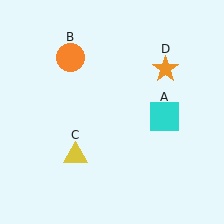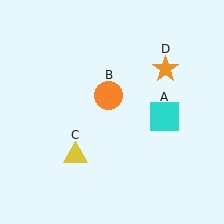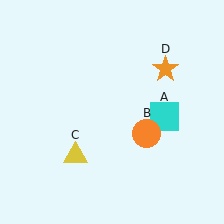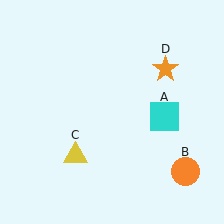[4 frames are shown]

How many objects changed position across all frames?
1 object changed position: orange circle (object B).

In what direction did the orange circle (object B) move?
The orange circle (object B) moved down and to the right.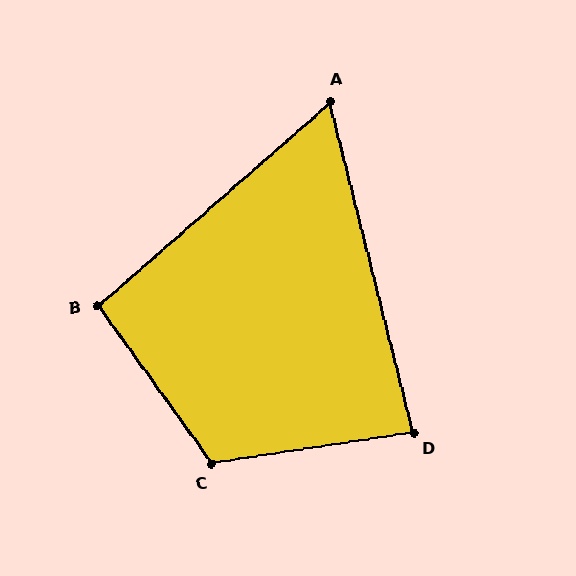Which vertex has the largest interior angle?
C, at approximately 117 degrees.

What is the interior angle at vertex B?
Approximately 95 degrees (obtuse).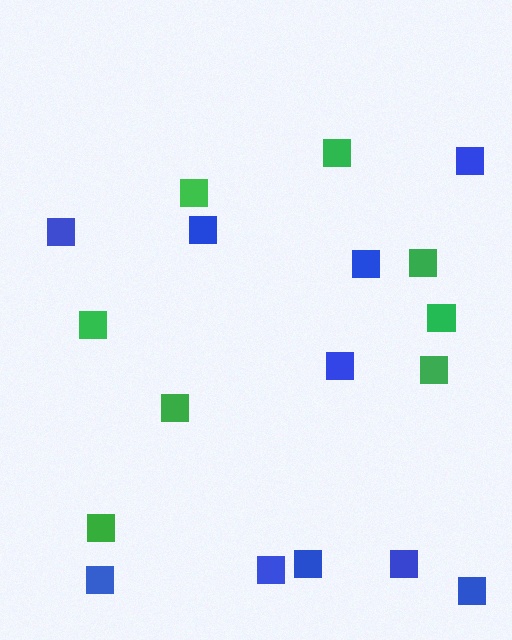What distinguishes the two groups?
There are 2 groups: one group of blue squares (10) and one group of green squares (8).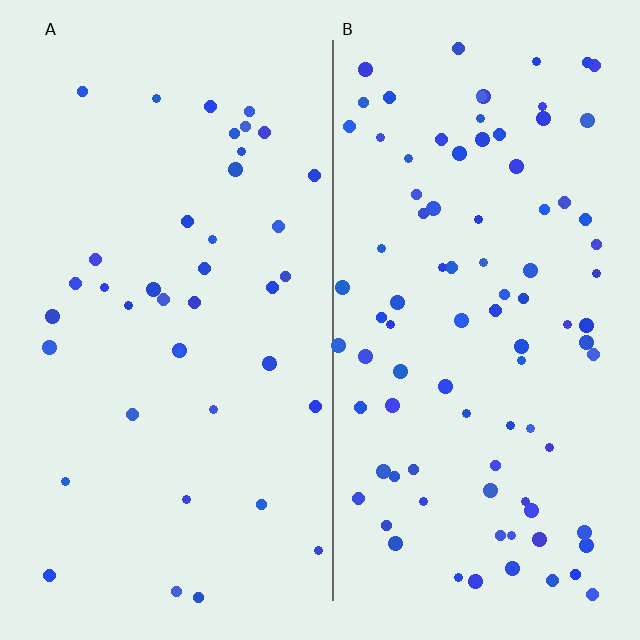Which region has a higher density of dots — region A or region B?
B (the right).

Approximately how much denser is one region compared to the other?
Approximately 2.3× — region B over region A.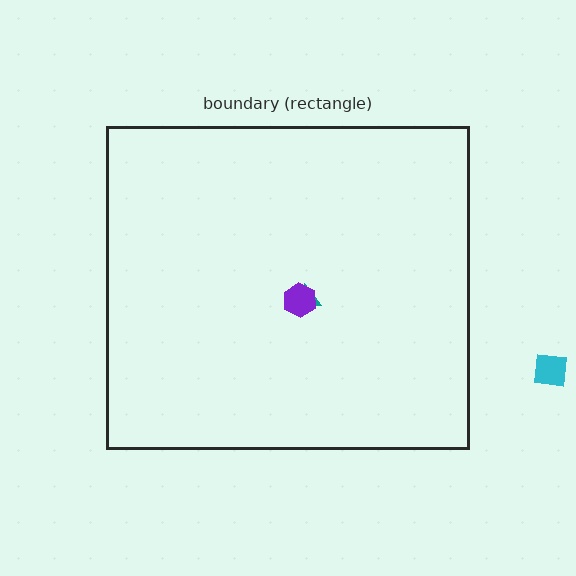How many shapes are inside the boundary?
2 inside, 1 outside.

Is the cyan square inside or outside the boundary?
Outside.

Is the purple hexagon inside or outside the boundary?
Inside.